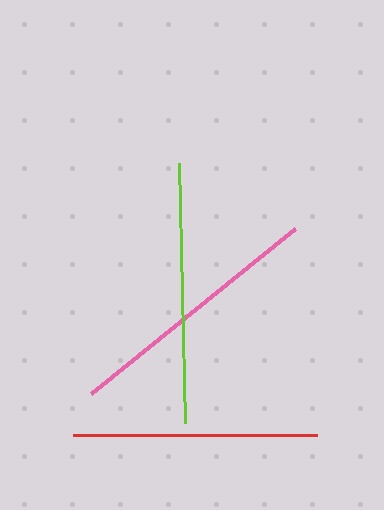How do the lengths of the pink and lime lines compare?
The pink and lime lines are approximately the same length.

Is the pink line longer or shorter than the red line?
The pink line is longer than the red line.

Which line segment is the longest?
The pink line is the longest at approximately 263 pixels.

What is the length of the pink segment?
The pink segment is approximately 263 pixels long.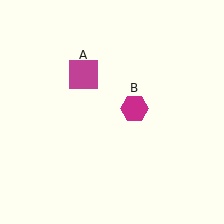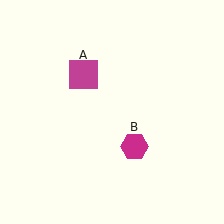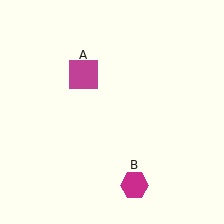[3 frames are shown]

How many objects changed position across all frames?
1 object changed position: magenta hexagon (object B).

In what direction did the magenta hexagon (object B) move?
The magenta hexagon (object B) moved down.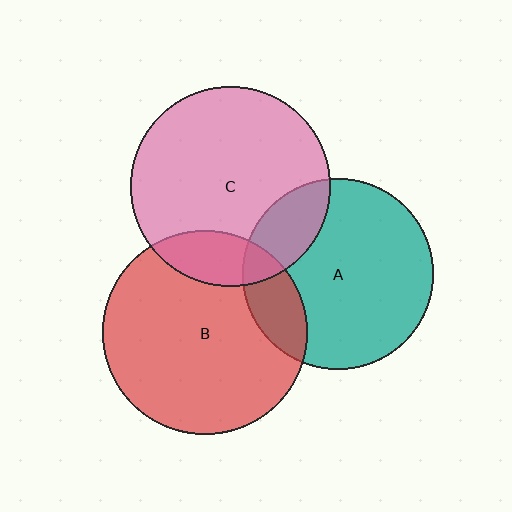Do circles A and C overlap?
Yes.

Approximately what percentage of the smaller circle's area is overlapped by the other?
Approximately 20%.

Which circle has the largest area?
Circle B (red).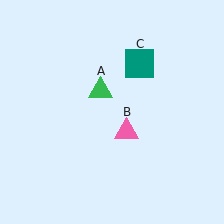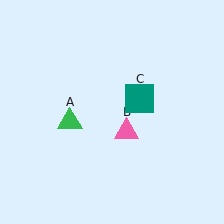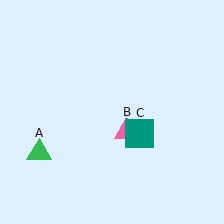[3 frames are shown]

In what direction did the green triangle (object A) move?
The green triangle (object A) moved down and to the left.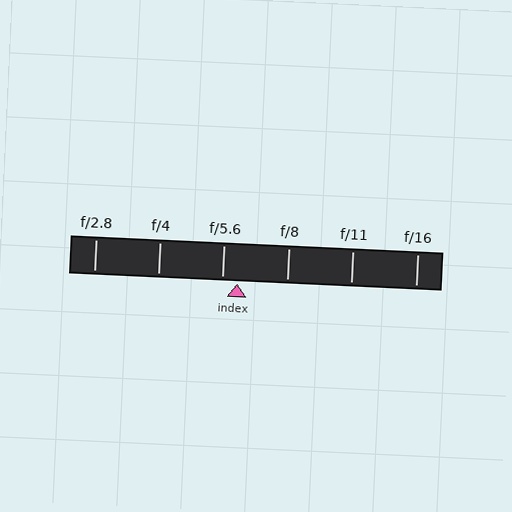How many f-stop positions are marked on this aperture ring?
There are 6 f-stop positions marked.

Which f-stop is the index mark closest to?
The index mark is closest to f/5.6.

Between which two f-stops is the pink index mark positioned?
The index mark is between f/5.6 and f/8.